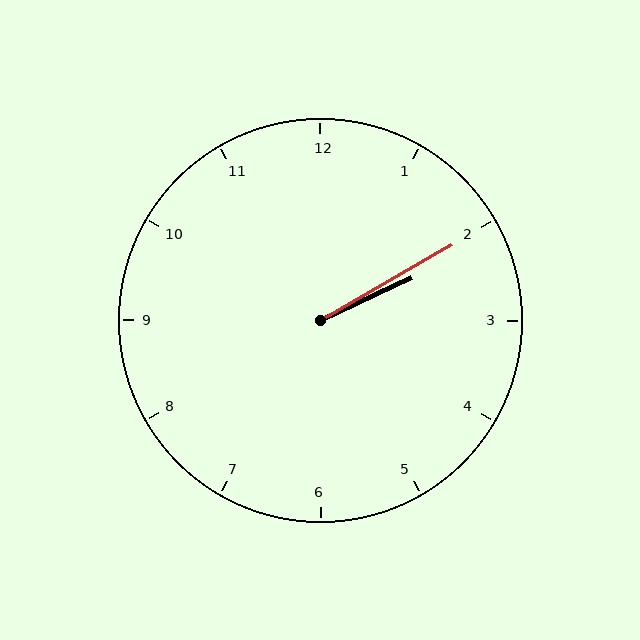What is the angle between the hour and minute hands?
Approximately 5 degrees.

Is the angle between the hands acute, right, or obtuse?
It is acute.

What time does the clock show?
2:10.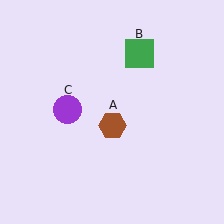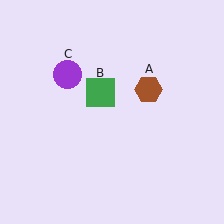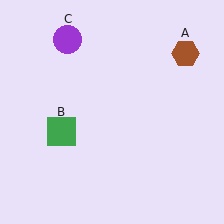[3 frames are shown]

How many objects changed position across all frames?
3 objects changed position: brown hexagon (object A), green square (object B), purple circle (object C).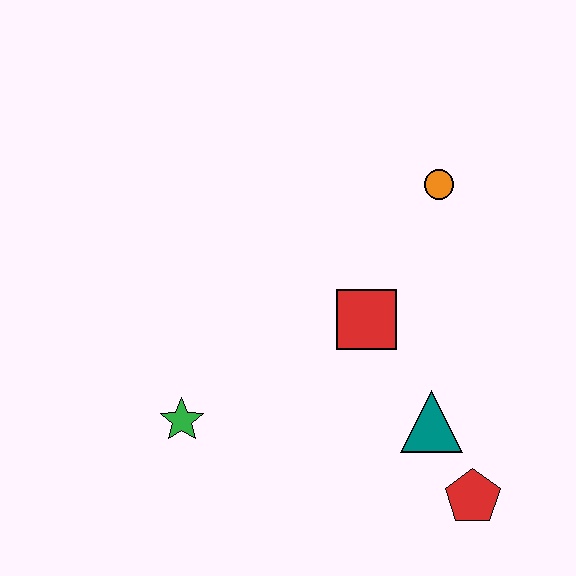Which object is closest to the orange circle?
The red square is closest to the orange circle.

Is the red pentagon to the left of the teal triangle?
No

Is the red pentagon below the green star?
Yes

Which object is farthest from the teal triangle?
The green star is farthest from the teal triangle.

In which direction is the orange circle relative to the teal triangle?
The orange circle is above the teal triangle.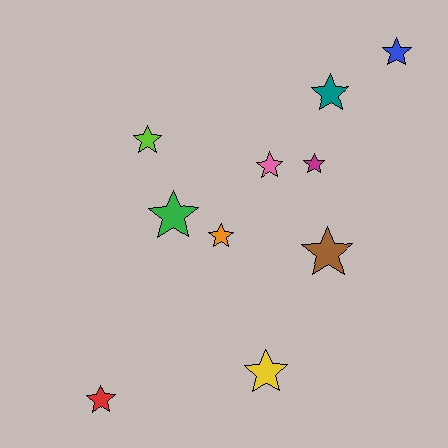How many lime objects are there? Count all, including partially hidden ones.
There is 1 lime object.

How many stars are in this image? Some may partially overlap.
There are 10 stars.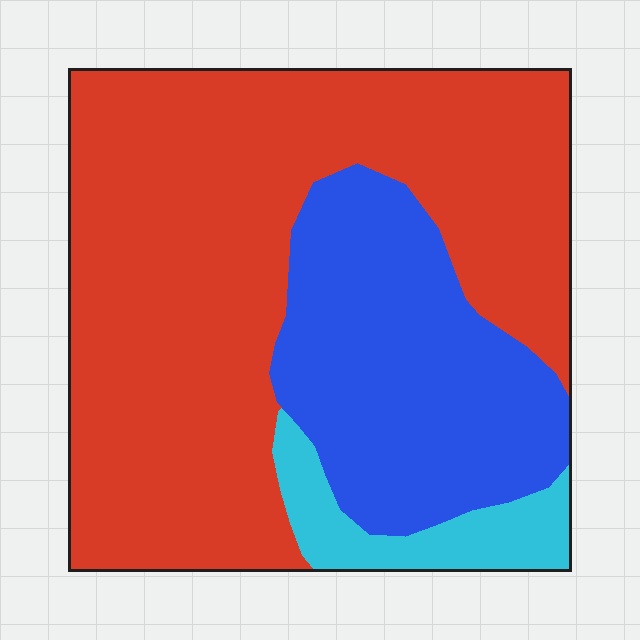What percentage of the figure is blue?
Blue takes up about one quarter (1/4) of the figure.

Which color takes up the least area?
Cyan, at roughly 10%.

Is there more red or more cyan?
Red.